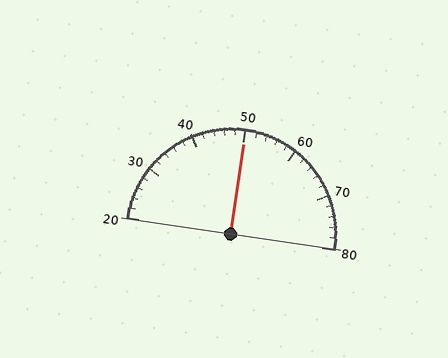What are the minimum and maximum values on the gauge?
The gauge ranges from 20 to 80.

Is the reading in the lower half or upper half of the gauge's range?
The reading is in the upper half of the range (20 to 80).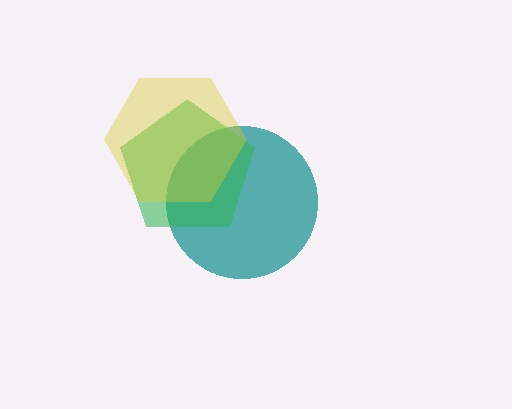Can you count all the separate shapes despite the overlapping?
Yes, there are 3 separate shapes.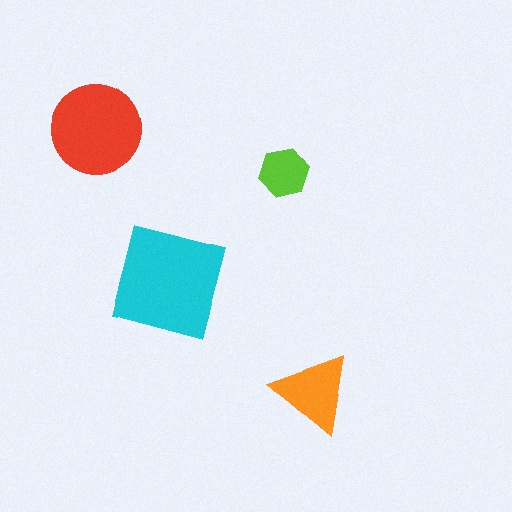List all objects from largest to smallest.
The cyan square, the red circle, the orange triangle, the lime hexagon.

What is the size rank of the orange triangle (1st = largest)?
3rd.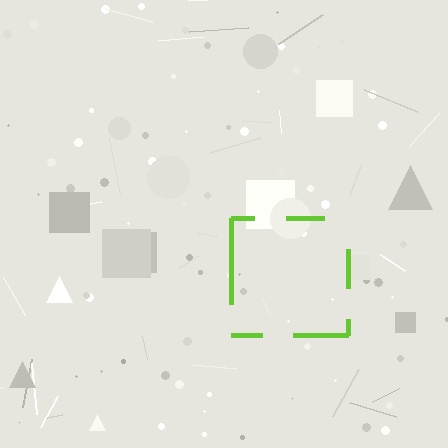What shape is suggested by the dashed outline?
The dashed outline suggests a square.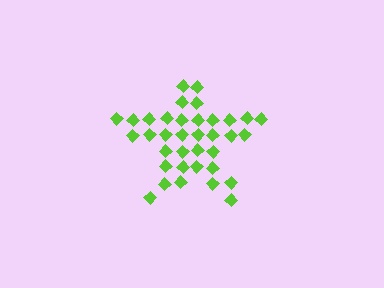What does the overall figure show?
The overall figure shows a star.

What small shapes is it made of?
It is made of small diamonds.